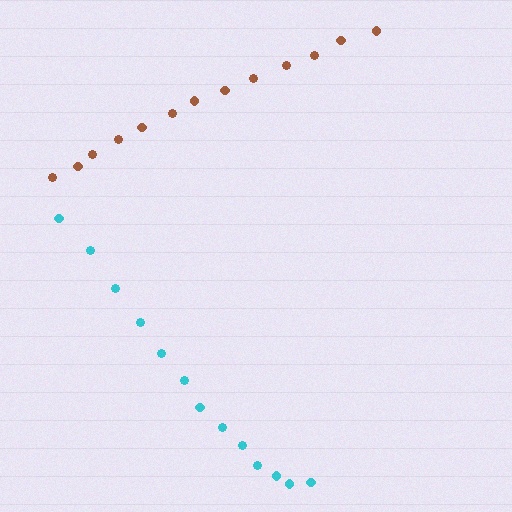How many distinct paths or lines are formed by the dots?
There are 2 distinct paths.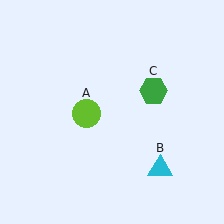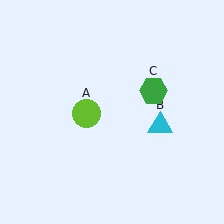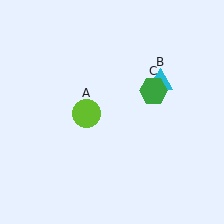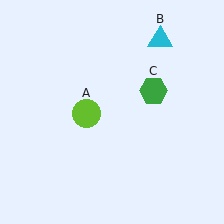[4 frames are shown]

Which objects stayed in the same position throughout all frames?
Lime circle (object A) and green hexagon (object C) remained stationary.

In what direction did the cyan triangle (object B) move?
The cyan triangle (object B) moved up.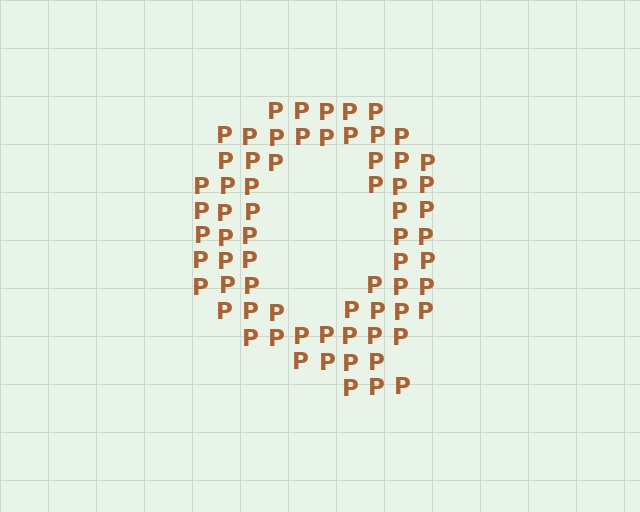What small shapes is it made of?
It is made of small letter P's.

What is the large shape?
The large shape is the letter Q.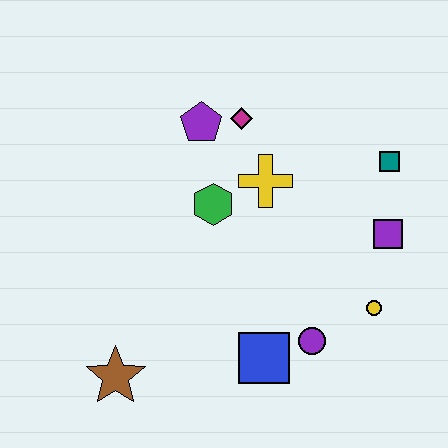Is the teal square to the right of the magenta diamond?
Yes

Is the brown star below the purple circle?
Yes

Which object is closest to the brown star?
The blue square is closest to the brown star.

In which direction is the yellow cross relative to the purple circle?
The yellow cross is above the purple circle.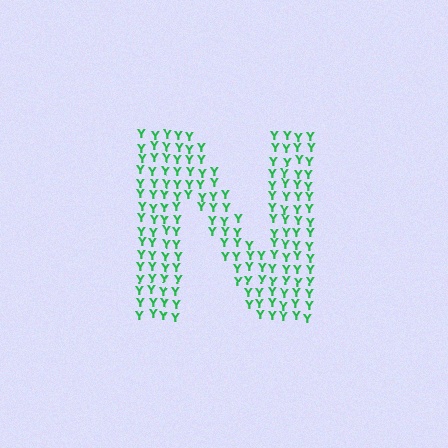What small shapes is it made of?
It is made of small letter Y's.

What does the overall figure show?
The overall figure shows the letter N.